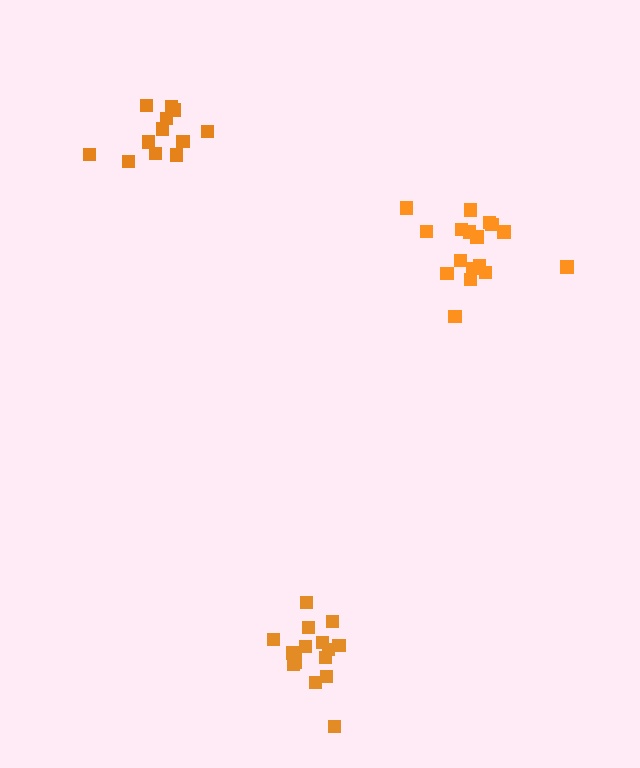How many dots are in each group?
Group 1: 16 dots, Group 2: 17 dots, Group 3: 12 dots (45 total).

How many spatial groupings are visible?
There are 3 spatial groupings.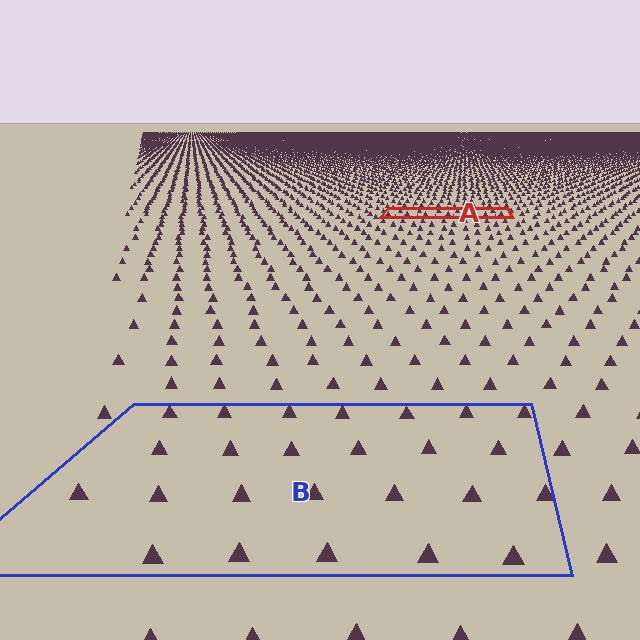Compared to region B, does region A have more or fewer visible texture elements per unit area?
Region A has more texture elements per unit area — they are packed more densely because it is farther away.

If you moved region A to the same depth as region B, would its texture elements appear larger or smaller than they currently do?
They would appear larger. At a closer depth, the same texture elements are projected at a bigger on-screen size.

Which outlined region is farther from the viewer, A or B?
Region A is farther from the viewer — the texture elements inside it appear smaller and more densely packed.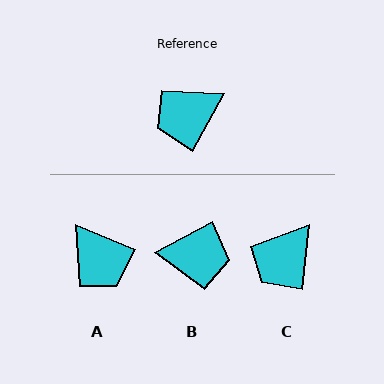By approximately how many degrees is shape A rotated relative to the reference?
Approximately 96 degrees counter-clockwise.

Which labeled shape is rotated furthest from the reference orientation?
B, about 146 degrees away.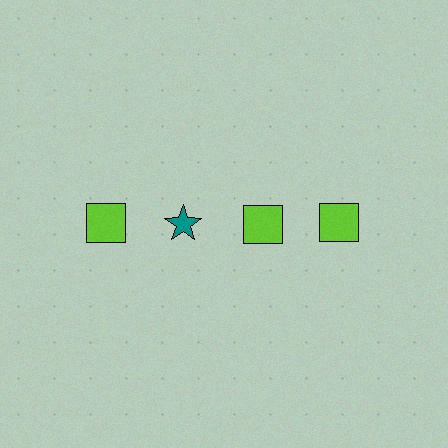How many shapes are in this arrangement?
There are 4 shapes arranged in a grid pattern.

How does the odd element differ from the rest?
It differs in both color (teal instead of lime) and shape (star instead of square).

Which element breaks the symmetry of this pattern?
The teal star in the top row, second from left column breaks the symmetry. All other shapes are lime squares.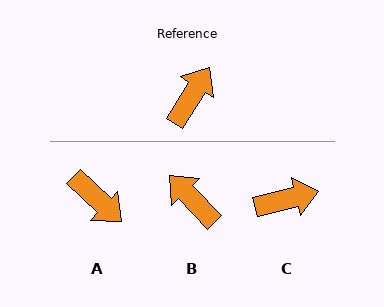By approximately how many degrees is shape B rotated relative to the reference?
Approximately 76 degrees counter-clockwise.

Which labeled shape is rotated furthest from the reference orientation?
A, about 102 degrees away.